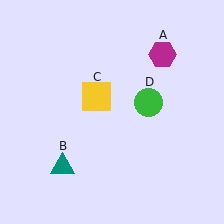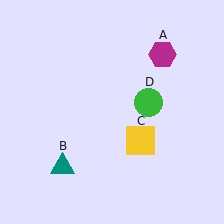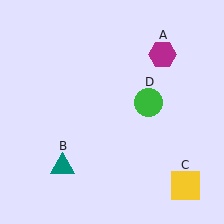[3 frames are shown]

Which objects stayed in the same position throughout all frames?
Magenta hexagon (object A) and teal triangle (object B) and green circle (object D) remained stationary.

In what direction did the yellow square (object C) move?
The yellow square (object C) moved down and to the right.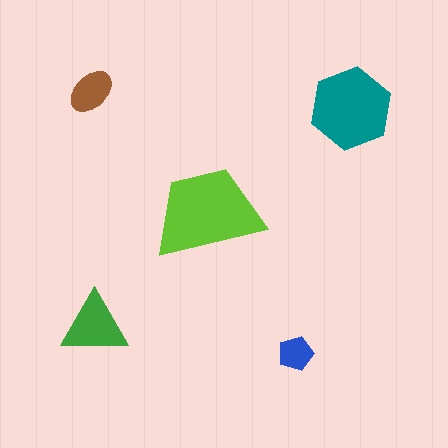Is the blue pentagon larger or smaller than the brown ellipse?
Smaller.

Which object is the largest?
The lime trapezoid.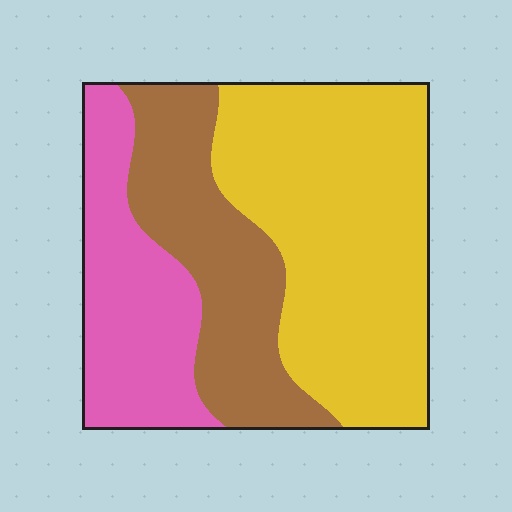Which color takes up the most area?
Yellow, at roughly 50%.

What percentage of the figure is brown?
Brown covers roughly 25% of the figure.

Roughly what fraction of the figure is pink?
Pink takes up about one quarter (1/4) of the figure.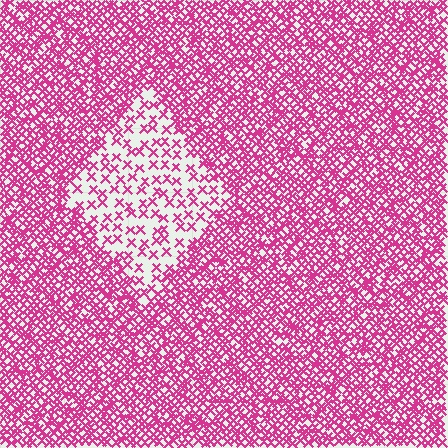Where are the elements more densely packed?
The elements are more densely packed outside the diamond boundary.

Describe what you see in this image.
The image contains small magenta elements arranged at two different densities. A diamond-shaped region is visible where the elements are less densely packed than the surrounding area.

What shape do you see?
I see a diamond.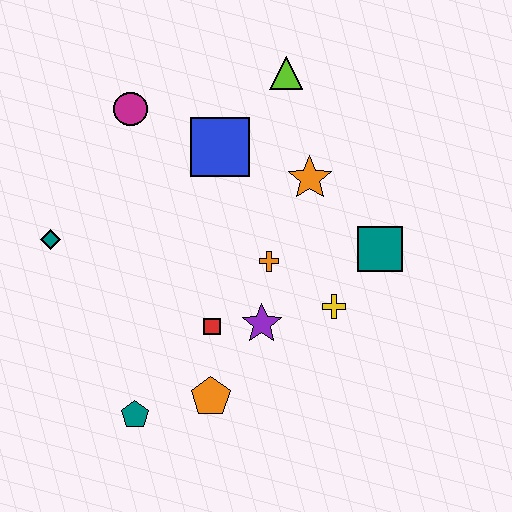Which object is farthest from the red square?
The lime triangle is farthest from the red square.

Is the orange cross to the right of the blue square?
Yes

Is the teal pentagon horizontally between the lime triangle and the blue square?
No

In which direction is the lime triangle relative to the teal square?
The lime triangle is above the teal square.